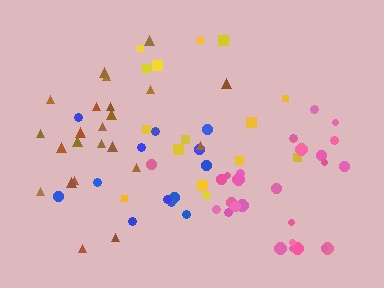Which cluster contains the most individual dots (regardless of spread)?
Pink (27).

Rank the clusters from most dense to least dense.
pink, brown, blue, yellow.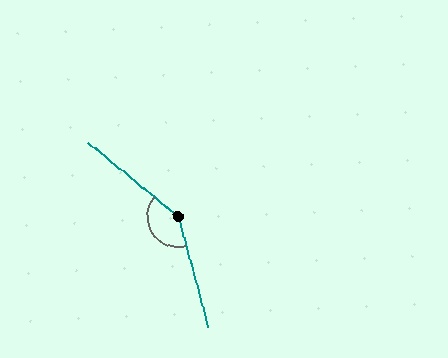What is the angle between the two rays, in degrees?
Approximately 144 degrees.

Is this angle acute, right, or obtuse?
It is obtuse.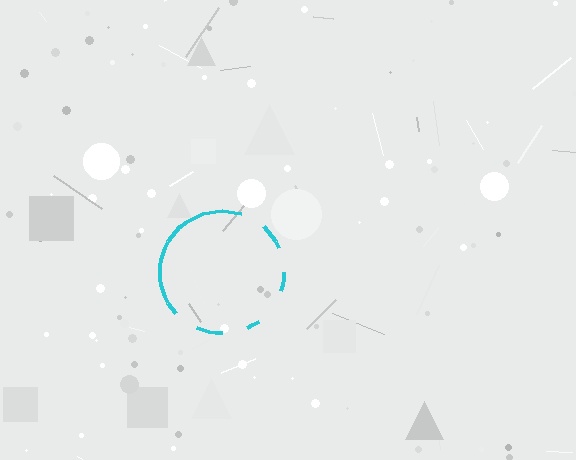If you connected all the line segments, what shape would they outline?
They would outline a circle.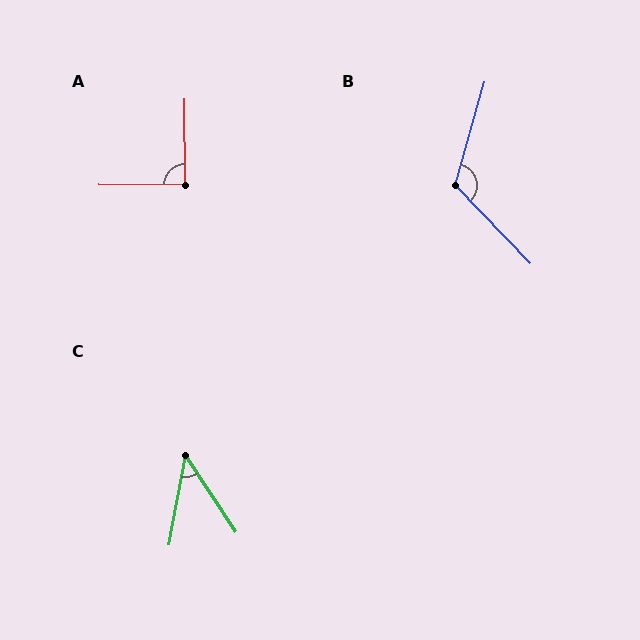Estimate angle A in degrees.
Approximately 90 degrees.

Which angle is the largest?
B, at approximately 120 degrees.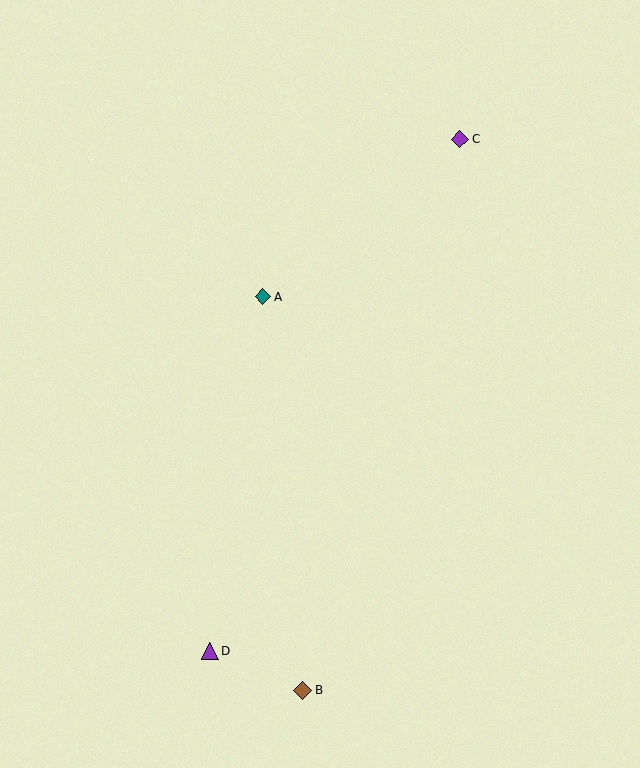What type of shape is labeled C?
Shape C is a purple diamond.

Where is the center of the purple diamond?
The center of the purple diamond is at (460, 139).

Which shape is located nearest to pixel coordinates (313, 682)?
The brown diamond (labeled B) at (303, 690) is nearest to that location.